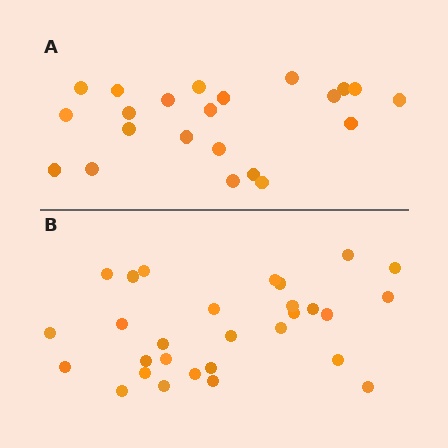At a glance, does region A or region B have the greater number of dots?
Region B (the bottom region) has more dots.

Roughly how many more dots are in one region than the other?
Region B has roughly 8 or so more dots than region A.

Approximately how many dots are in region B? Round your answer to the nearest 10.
About 30 dots. (The exact count is 29, which rounds to 30.)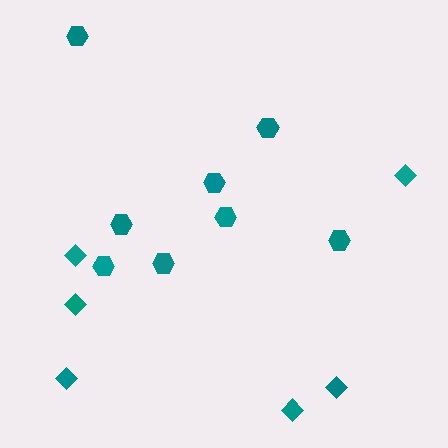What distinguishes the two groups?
There are 2 groups: one group of hexagons (8) and one group of diamonds (6).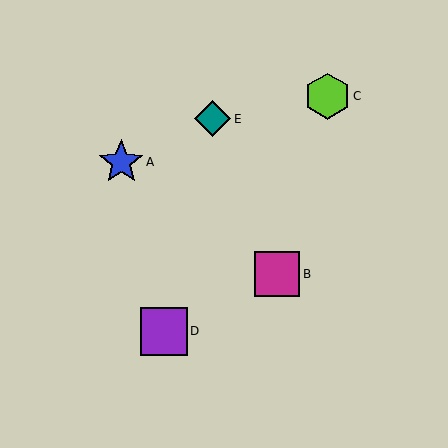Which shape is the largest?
The purple square (labeled D) is the largest.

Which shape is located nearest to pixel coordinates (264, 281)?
The magenta square (labeled B) at (277, 274) is nearest to that location.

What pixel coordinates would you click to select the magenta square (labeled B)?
Click at (277, 274) to select the magenta square B.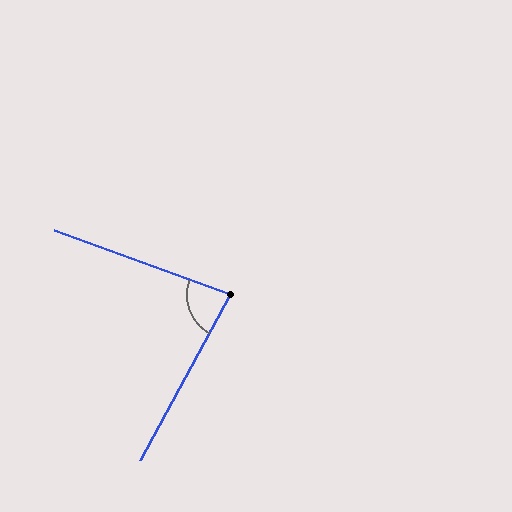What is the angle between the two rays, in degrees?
Approximately 81 degrees.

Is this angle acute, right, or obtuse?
It is acute.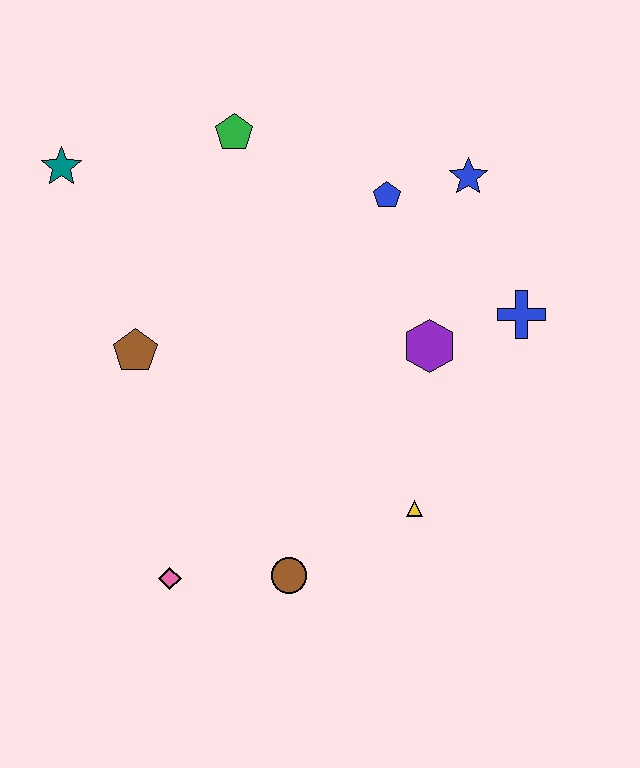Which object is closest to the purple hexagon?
The blue cross is closest to the purple hexagon.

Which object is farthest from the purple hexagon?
The teal star is farthest from the purple hexagon.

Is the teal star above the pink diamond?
Yes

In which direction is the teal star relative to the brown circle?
The teal star is above the brown circle.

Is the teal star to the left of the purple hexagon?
Yes